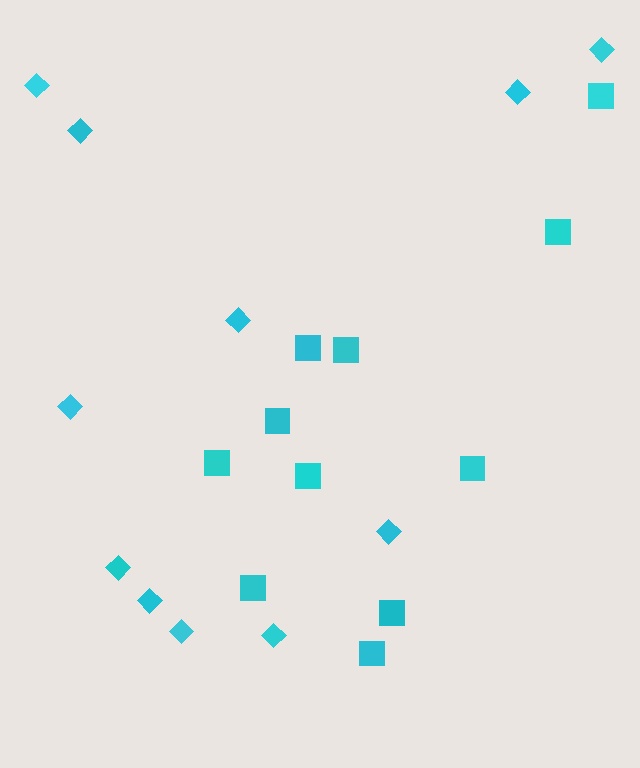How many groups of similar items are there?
There are 2 groups: one group of diamonds (11) and one group of squares (11).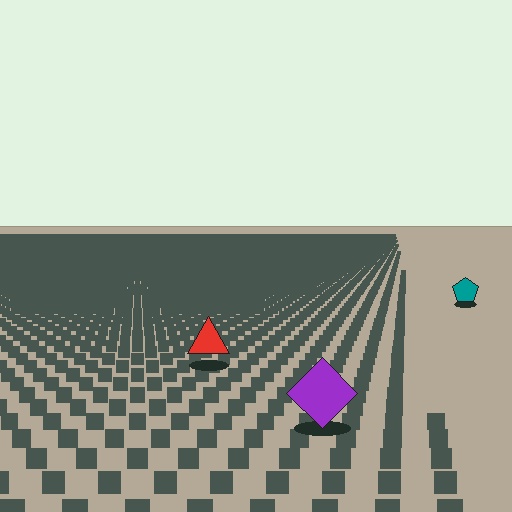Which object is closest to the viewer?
The purple diamond is closest. The texture marks near it are larger and more spread out.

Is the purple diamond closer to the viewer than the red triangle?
Yes. The purple diamond is closer — you can tell from the texture gradient: the ground texture is coarser near it.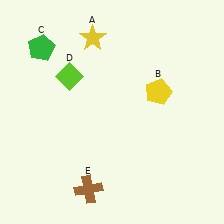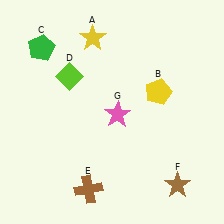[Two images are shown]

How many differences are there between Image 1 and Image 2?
There are 2 differences between the two images.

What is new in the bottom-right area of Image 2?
A brown star (F) was added in the bottom-right area of Image 2.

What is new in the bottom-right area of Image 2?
A pink star (G) was added in the bottom-right area of Image 2.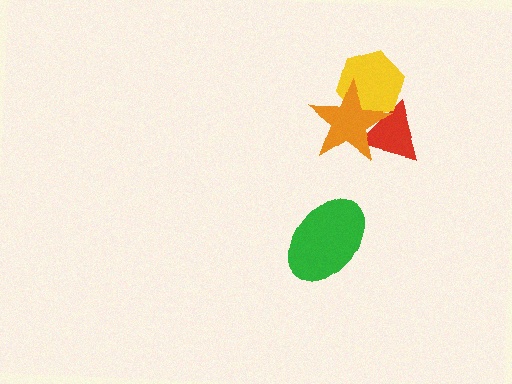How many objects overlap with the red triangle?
2 objects overlap with the red triangle.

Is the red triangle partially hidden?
Yes, it is partially covered by another shape.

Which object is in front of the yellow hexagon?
The orange star is in front of the yellow hexagon.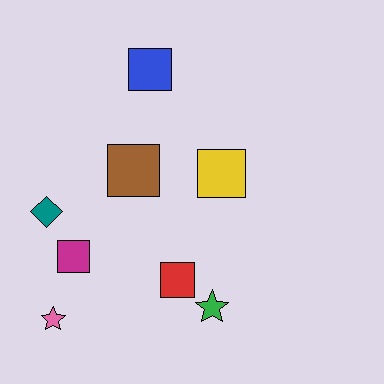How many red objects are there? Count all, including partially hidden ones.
There is 1 red object.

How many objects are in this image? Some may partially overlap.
There are 8 objects.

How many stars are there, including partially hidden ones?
There are 2 stars.